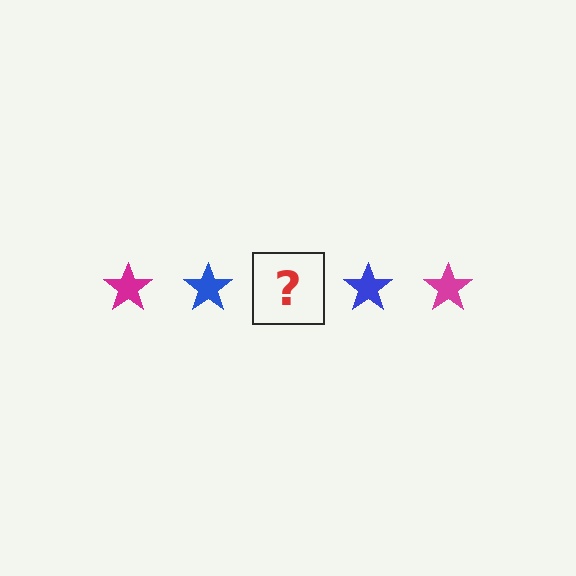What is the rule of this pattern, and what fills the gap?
The rule is that the pattern cycles through magenta, blue stars. The gap should be filled with a magenta star.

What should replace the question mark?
The question mark should be replaced with a magenta star.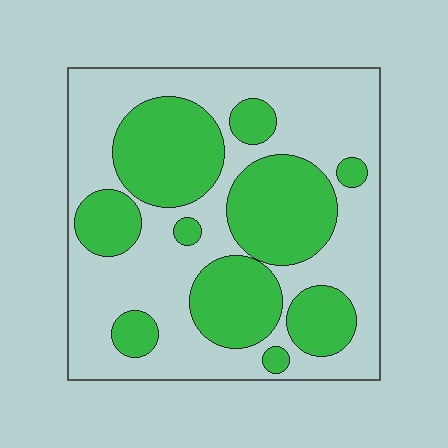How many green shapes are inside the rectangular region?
10.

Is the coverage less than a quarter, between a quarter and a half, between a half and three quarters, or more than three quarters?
Between a quarter and a half.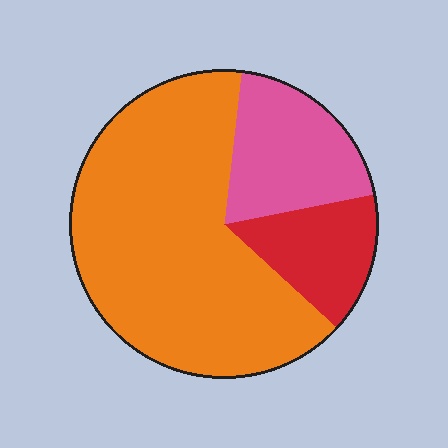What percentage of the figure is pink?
Pink takes up less than a quarter of the figure.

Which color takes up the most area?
Orange, at roughly 65%.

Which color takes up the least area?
Red, at roughly 15%.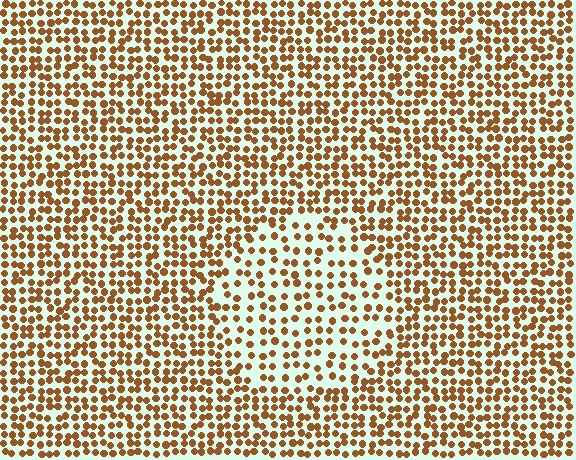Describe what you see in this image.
The image contains small brown elements arranged at two different densities. A circle-shaped region is visible where the elements are less densely packed than the surrounding area.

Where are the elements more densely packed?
The elements are more densely packed outside the circle boundary.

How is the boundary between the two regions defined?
The boundary is defined by a change in element density (approximately 1.7x ratio). All elements are the same color, size, and shape.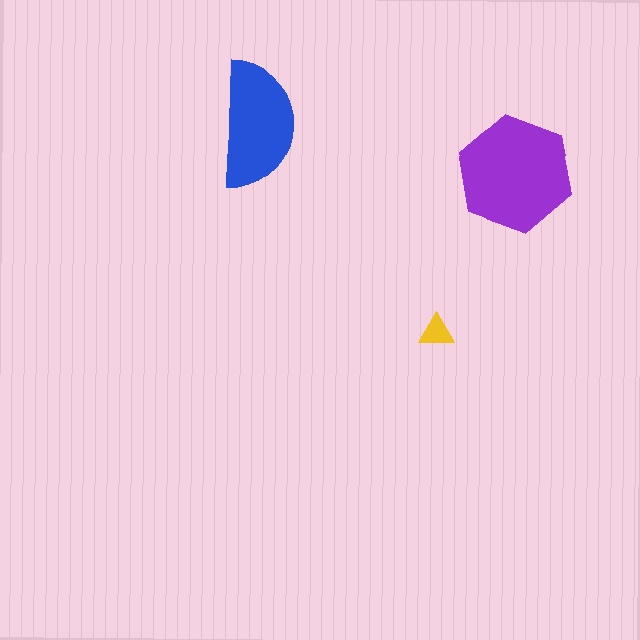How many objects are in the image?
There are 3 objects in the image.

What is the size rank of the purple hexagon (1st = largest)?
1st.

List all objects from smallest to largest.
The yellow triangle, the blue semicircle, the purple hexagon.